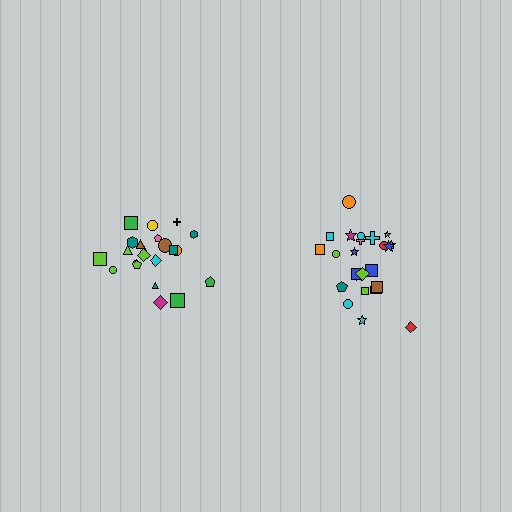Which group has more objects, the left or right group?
The right group.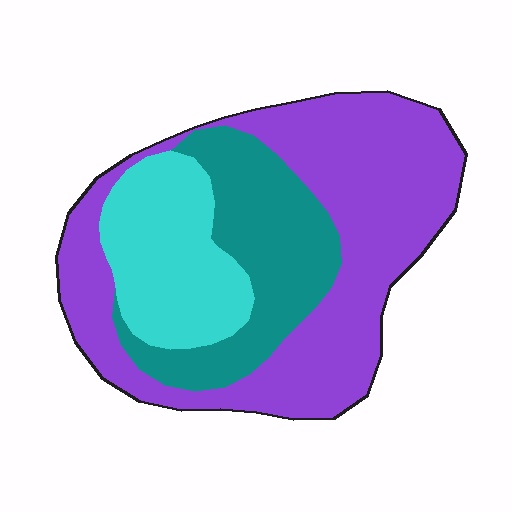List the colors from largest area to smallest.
From largest to smallest: purple, teal, cyan.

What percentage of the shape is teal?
Teal covers about 25% of the shape.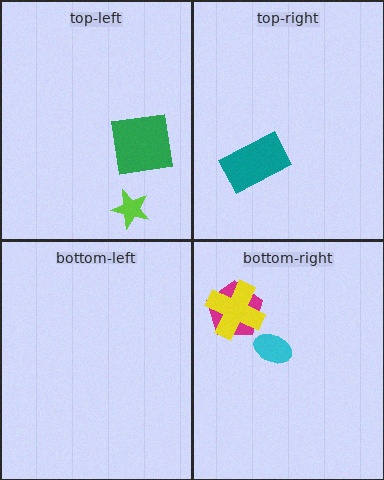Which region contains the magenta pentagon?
The bottom-right region.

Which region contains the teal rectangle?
The top-right region.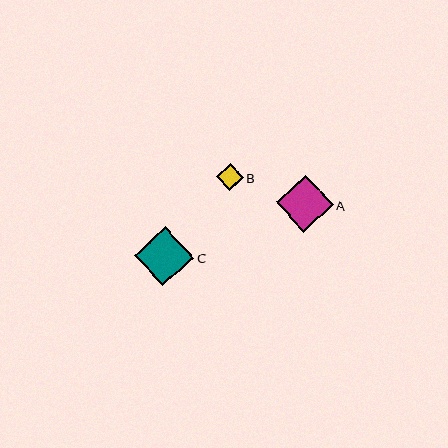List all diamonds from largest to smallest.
From largest to smallest: C, A, B.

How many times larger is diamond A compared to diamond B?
Diamond A is approximately 2.1 times the size of diamond B.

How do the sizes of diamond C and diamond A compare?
Diamond C and diamond A are approximately the same size.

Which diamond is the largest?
Diamond C is the largest with a size of approximately 59 pixels.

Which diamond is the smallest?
Diamond B is the smallest with a size of approximately 27 pixels.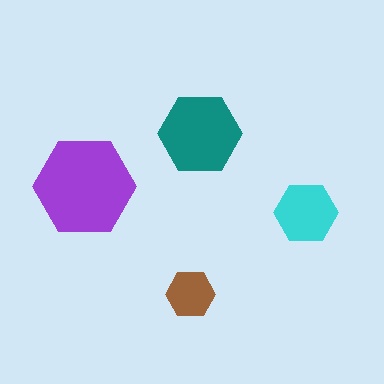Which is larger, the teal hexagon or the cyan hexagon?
The teal one.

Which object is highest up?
The teal hexagon is topmost.